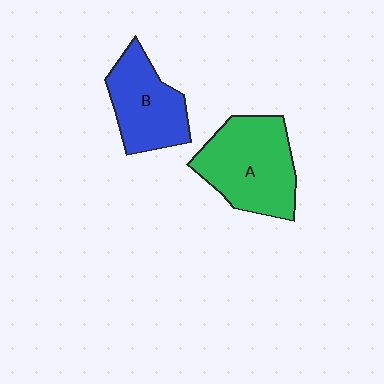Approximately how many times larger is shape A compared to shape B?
Approximately 1.3 times.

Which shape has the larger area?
Shape A (green).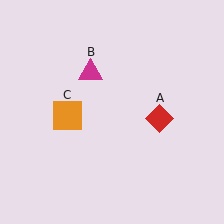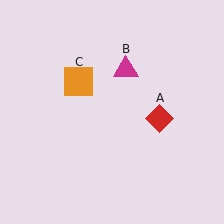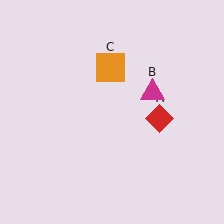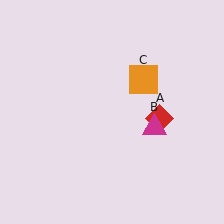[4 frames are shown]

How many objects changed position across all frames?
2 objects changed position: magenta triangle (object B), orange square (object C).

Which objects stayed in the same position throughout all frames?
Red diamond (object A) remained stationary.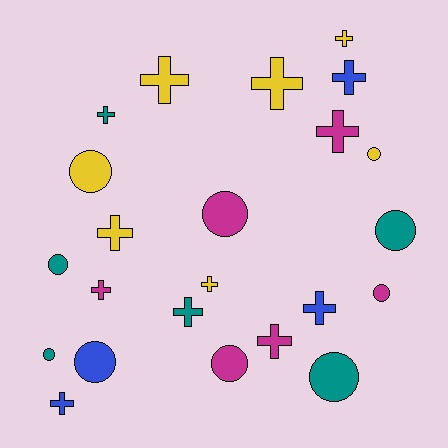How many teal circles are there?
There are 4 teal circles.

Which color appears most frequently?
Yellow, with 7 objects.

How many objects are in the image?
There are 23 objects.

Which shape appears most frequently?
Cross, with 13 objects.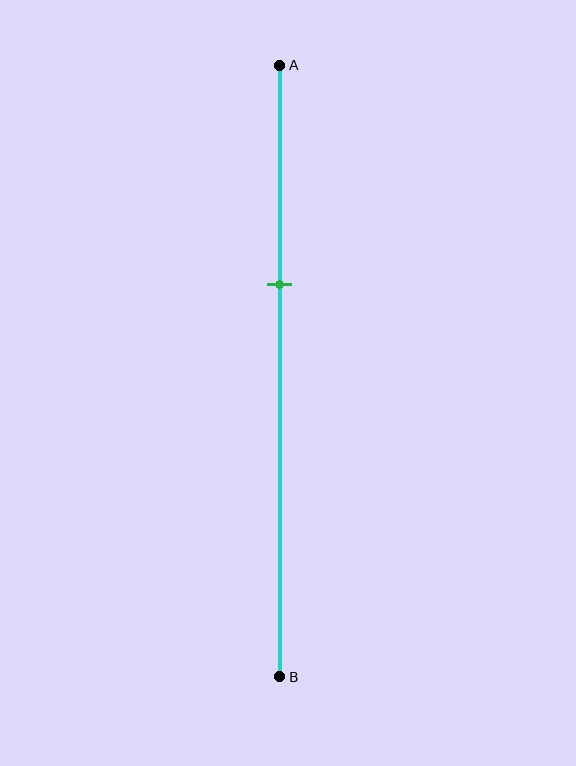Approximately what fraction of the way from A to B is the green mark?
The green mark is approximately 35% of the way from A to B.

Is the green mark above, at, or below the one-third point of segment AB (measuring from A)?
The green mark is approximately at the one-third point of segment AB.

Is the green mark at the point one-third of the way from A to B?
Yes, the mark is approximately at the one-third point.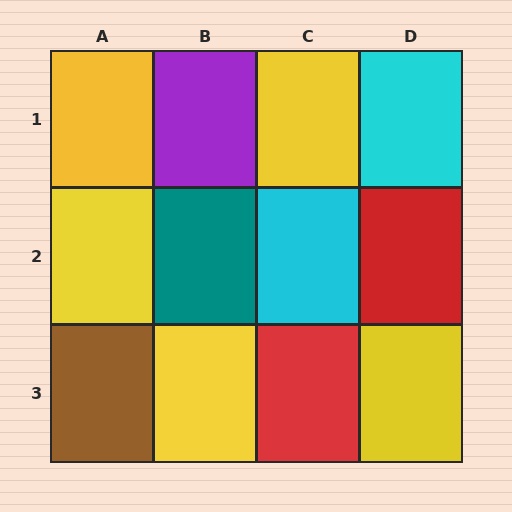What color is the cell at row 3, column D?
Yellow.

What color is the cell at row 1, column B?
Purple.